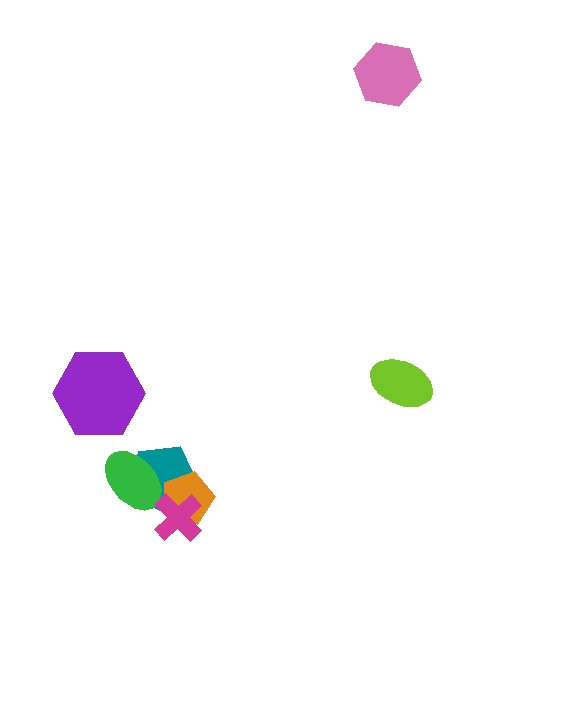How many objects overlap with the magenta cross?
2 objects overlap with the magenta cross.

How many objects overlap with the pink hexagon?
0 objects overlap with the pink hexagon.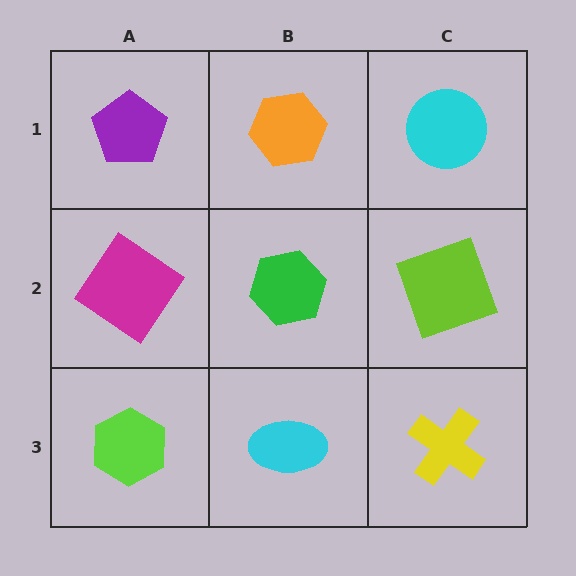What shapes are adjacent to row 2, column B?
An orange hexagon (row 1, column B), a cyan ellipse (row 3, column B), a magenta diamond (row 2, column A), a lime square (row 2, column C).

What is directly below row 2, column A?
A lime hexagon.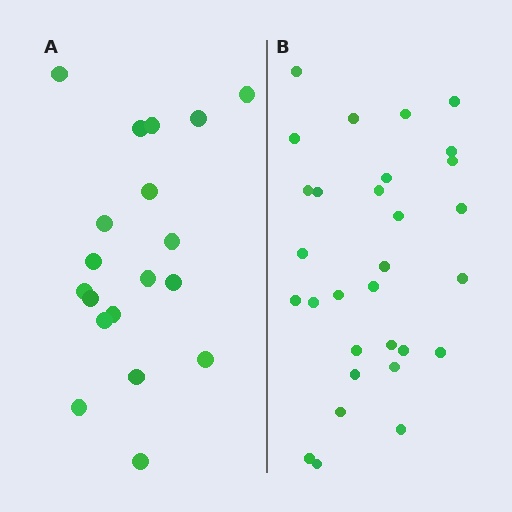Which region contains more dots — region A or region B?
Region B (the right region) has more dots.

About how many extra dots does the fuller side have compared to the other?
Region B has roughly 12 or so more dots than region A.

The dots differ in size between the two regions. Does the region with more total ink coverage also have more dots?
No. Region A has more total ink coverage because its dots are larger, but region B actually contains more individual dots. Total area can be misleading — the number of items is what matters here.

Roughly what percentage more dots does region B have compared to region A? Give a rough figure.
About 60% more.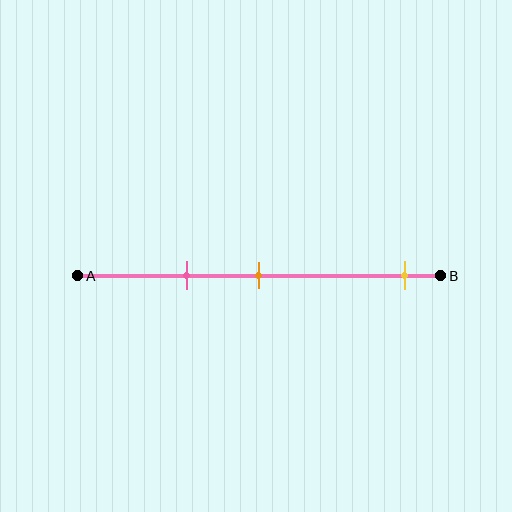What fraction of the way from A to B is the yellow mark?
The yellow mark is approximately 90% (0.9) of the way from A to B.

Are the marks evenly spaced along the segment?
No, the marks are not evenly spaced.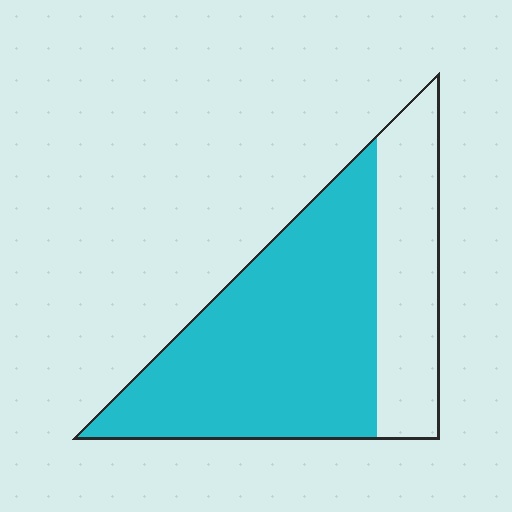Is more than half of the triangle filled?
Yes.